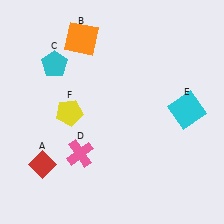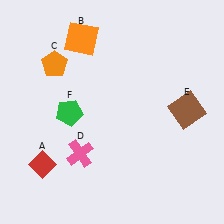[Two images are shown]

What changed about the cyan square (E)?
In Image 1, E is cyan. In Image 2, it changed to brown.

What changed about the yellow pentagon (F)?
In Image 1, F is yellow. In Image 2, it changed to green.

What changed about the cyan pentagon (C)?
In Image 1, C is cyan. In Image 2, it changed to orange.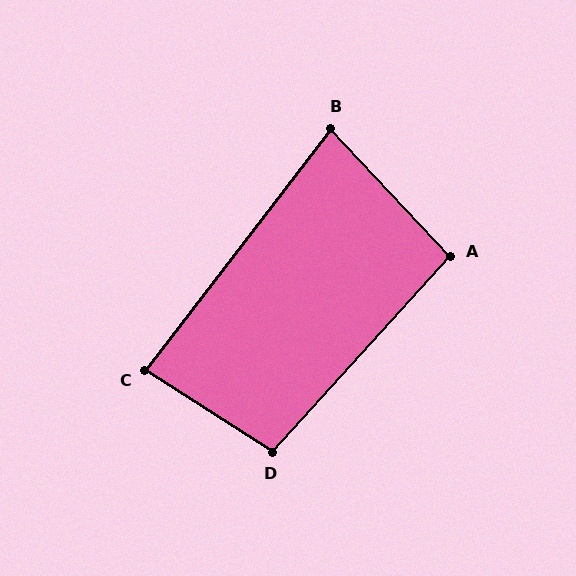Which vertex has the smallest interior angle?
B, at approximately 81 degrees.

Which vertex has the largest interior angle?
D, at approximately 99 degrees.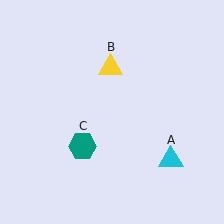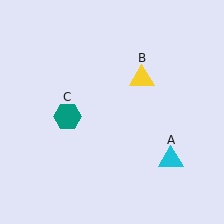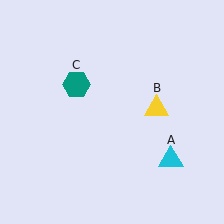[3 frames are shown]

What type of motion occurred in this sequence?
The yellow triangle (object B), teal hexagon (object C) rotated clockwise around the center of the scene.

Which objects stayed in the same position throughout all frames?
Cyan triangle (object A) remained stationary.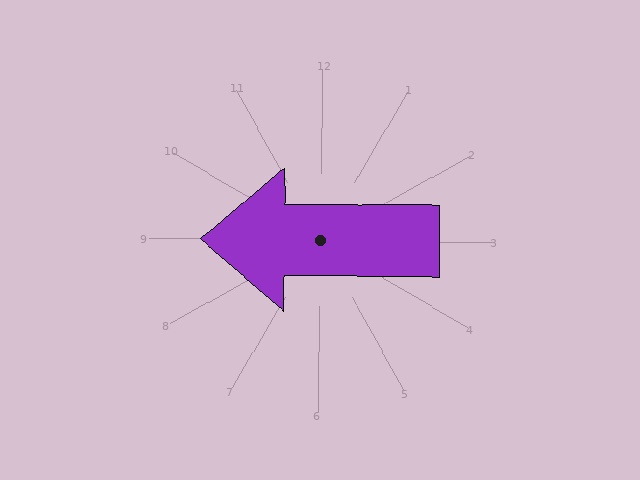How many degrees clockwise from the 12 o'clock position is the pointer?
Approximately 270 degrees.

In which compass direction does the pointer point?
West.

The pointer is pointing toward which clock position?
Roughly 9 o'clock.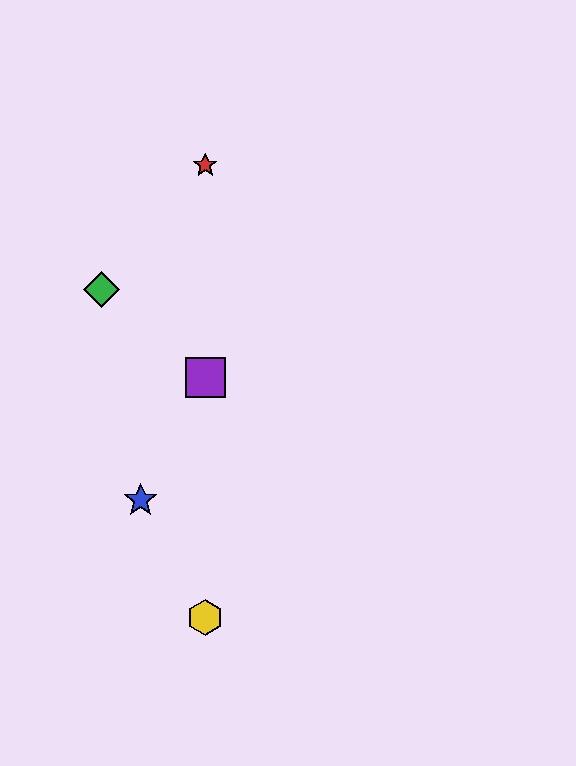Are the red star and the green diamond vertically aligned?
No, the red star is at x≈205 and the green diamond is at x≈101.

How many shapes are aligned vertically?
3 shapes (the red star, the yellow hexagon, the purple square) are aligned vertically.